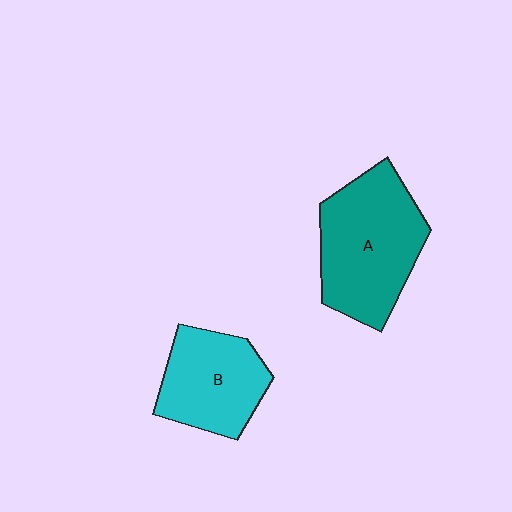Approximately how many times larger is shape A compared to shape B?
Approximately 1.4 times.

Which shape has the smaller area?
Shape B (cyan).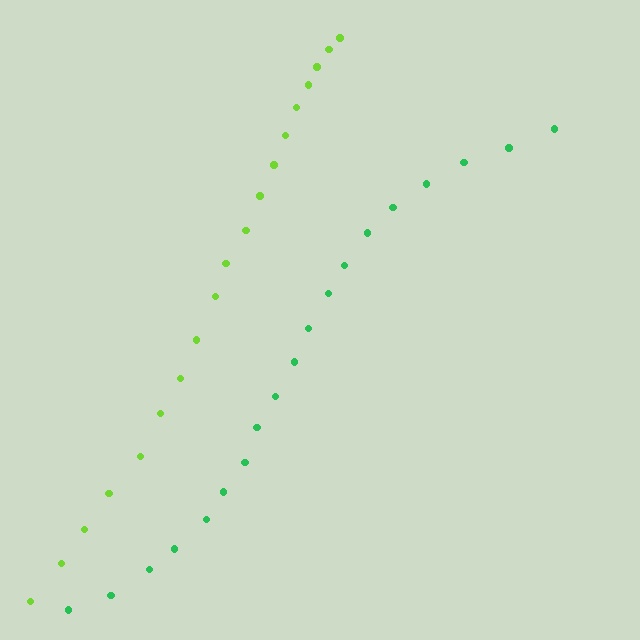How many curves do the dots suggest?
There are 2 distinct paths.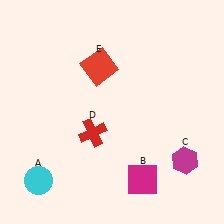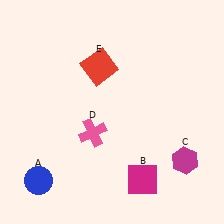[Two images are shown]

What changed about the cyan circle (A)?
In Image 1, A is cyan. In Image 2, it changed to blue.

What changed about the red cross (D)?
In Image 1, D is red. In Image 2, it changed to pink.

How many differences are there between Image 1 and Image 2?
There are 2 differences between the two images.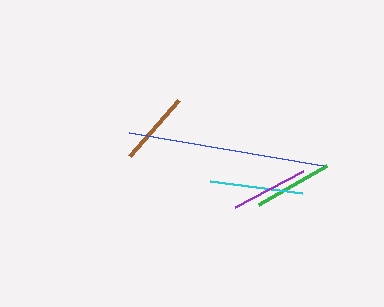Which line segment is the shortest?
The brown line is the shortest at approximately 74 pixels.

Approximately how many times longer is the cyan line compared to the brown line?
The cyan line is approximately 1.3 times the length of the brown line.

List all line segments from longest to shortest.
From longest to shortest: blue, cyan, green, purple, brown.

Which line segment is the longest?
The blue line is the longest at approximately 197 pixels.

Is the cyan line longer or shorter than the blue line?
The blue line is longer than the cyan line.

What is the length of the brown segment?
The brown segment is approximately 74 pixels long.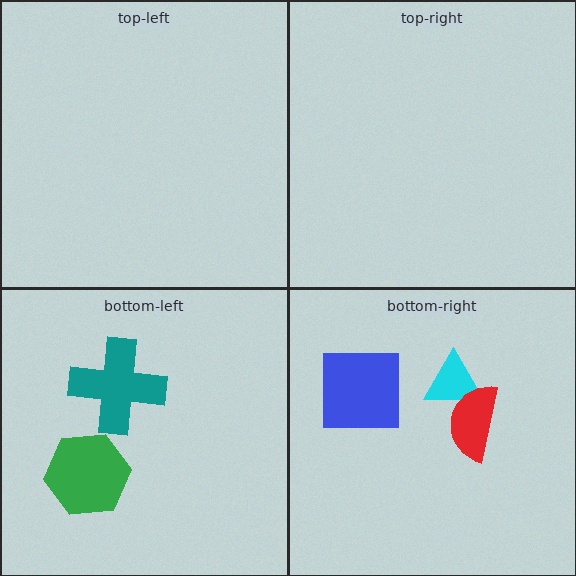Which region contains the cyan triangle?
The bottom-right region.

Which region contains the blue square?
The bottom-right region.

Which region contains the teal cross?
The bottom-left region.